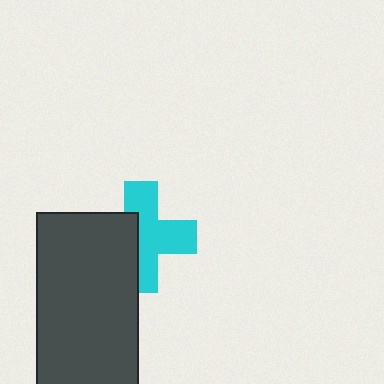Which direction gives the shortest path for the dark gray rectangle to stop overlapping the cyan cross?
Moving left gives the shortest separation.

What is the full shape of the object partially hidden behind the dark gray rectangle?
The partially hidden object is a cyan cross.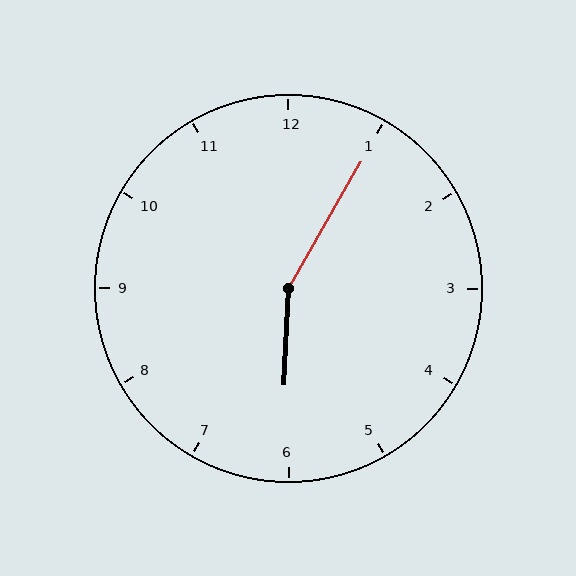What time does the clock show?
6:05.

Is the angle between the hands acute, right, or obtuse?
It is obtuse.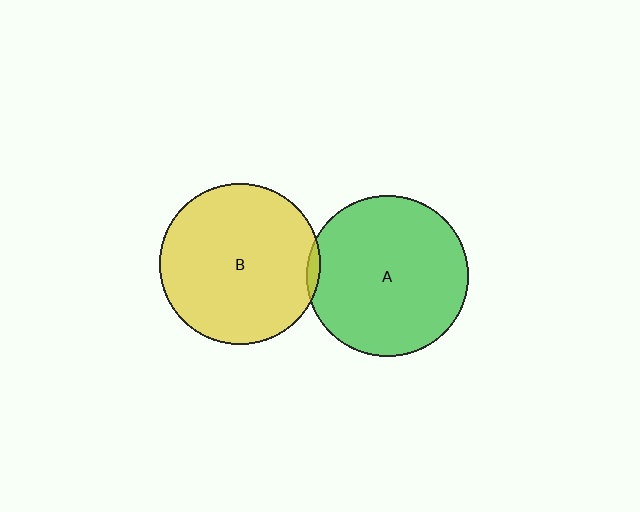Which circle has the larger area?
Circle A (green).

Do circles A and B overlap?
Yes.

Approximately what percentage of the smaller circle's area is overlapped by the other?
Approximately 5%.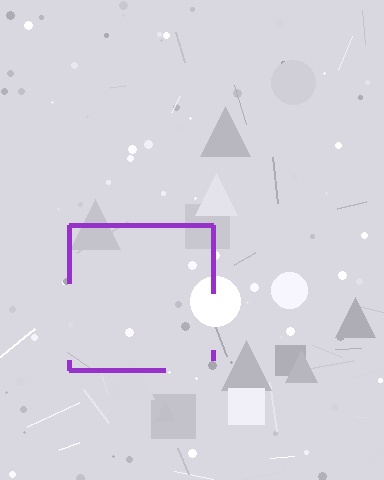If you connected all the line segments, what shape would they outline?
They would outline a square.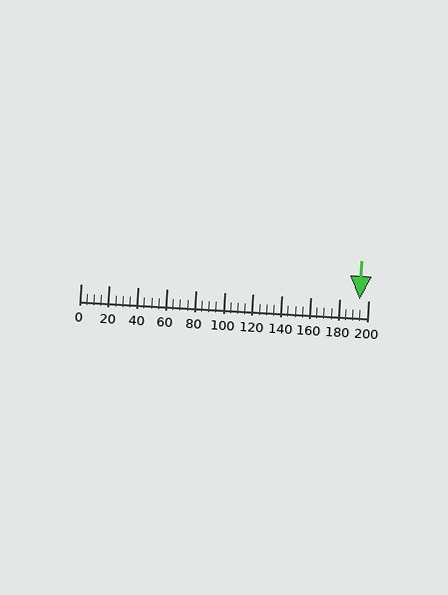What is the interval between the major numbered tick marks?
The major tick marks are spaced 20 units apart.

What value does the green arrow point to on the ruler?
The green arrow points to approximately 194.